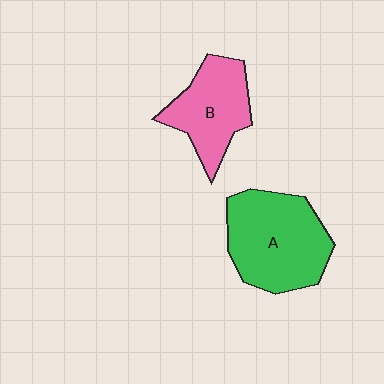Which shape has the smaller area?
Shape B (pink).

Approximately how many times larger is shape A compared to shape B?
Approximately 1.4 times.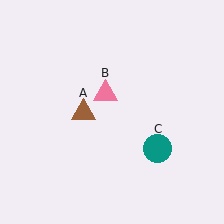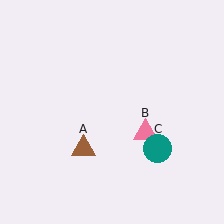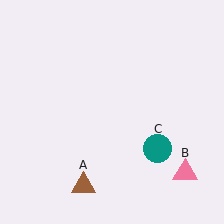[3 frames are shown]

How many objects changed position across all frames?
2 objects changed position: brown triangle (object A), pink triangle (object B).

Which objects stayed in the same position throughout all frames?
Teal circle (object C) remained stationary.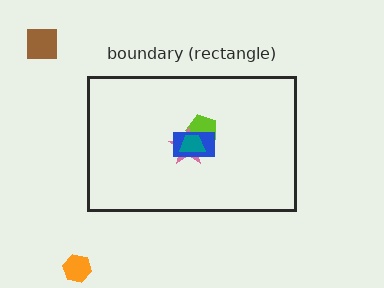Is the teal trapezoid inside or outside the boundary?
Inside.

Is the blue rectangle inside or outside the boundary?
Inside.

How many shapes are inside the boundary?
4 inside, 2 outside.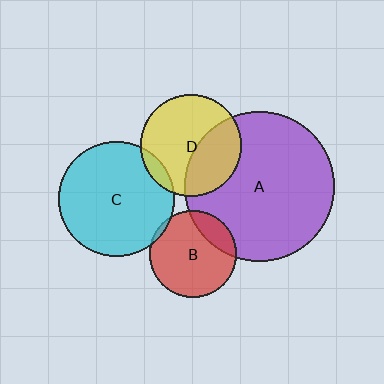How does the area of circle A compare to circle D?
Approximately 2.2 times.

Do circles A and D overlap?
Yes.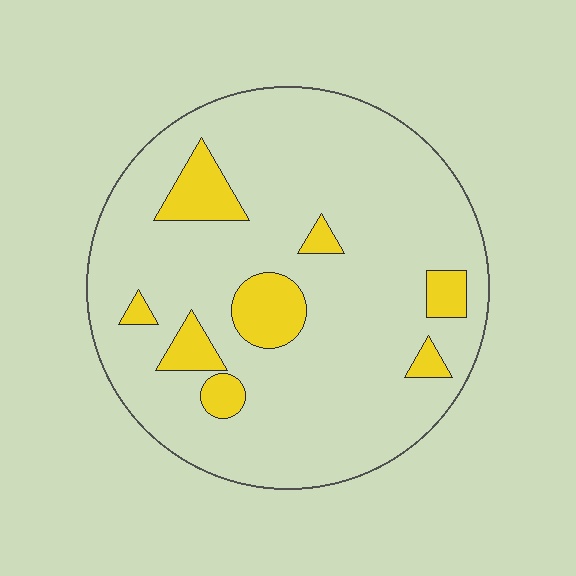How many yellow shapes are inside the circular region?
8.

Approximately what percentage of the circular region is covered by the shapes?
Approximately 15%.